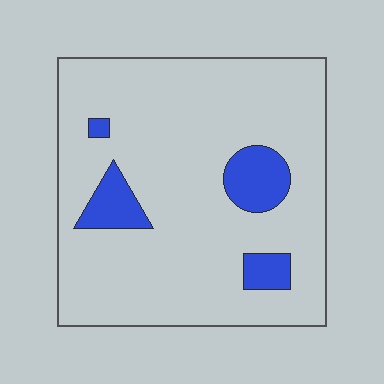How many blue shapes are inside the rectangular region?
4.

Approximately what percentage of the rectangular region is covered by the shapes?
Approximately 10%.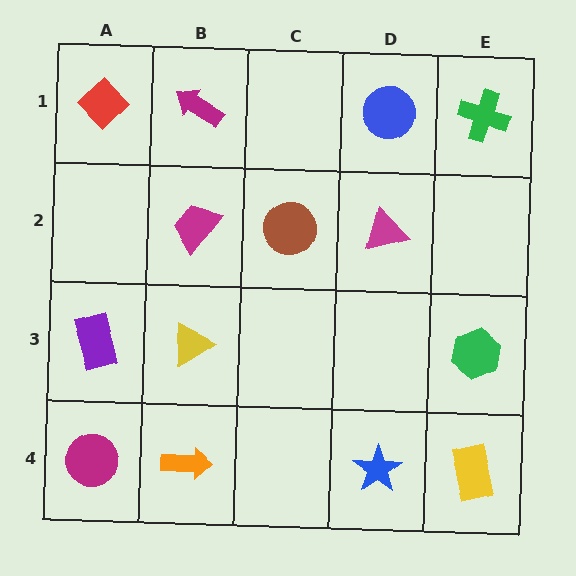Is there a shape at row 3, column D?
No, that cell is empty.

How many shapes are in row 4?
4 shapes.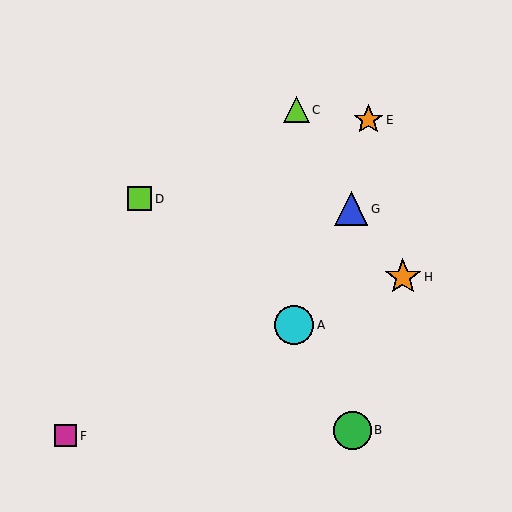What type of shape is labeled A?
Shape A is a cyan circle.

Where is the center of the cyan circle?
The center of the cyan circle is at (294, 325).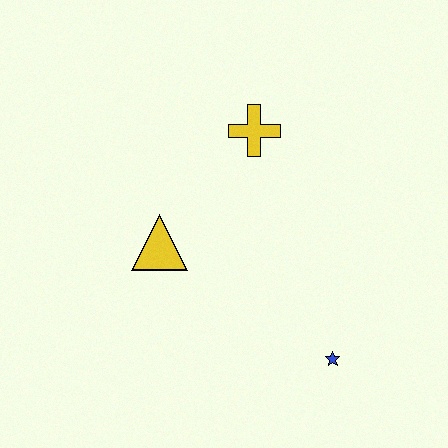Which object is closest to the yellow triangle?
The yellow cross is closest to the yellow triangle.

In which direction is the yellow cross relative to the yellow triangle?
The yellow cross is above the yellow triangle.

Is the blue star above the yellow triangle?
No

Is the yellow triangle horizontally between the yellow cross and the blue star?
No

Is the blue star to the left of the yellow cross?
No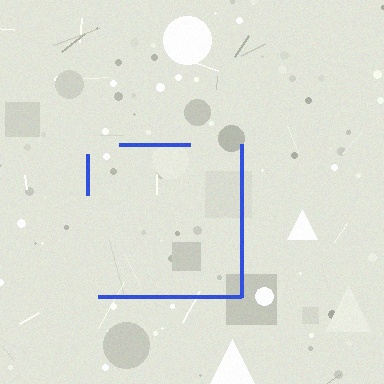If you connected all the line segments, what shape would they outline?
They would outline a square.